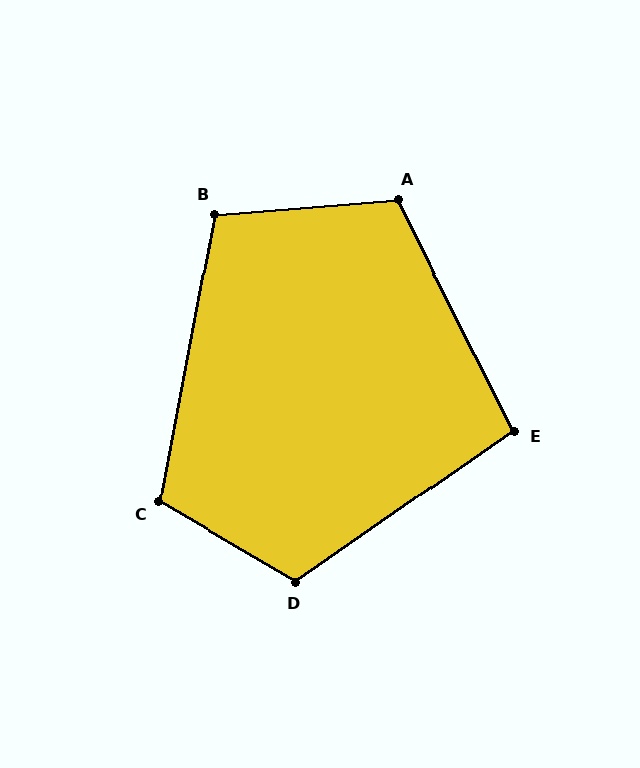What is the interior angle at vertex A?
Approximately 112 degrees (obtuse).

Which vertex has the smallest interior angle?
E, at approximately 98 degrees.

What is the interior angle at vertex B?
Approximately 105 degrees (obtuse).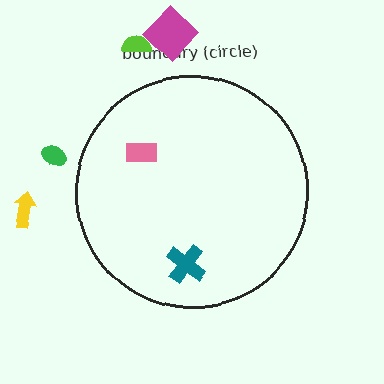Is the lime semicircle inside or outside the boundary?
Outside.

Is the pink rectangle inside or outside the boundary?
Inside.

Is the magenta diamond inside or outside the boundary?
Outside.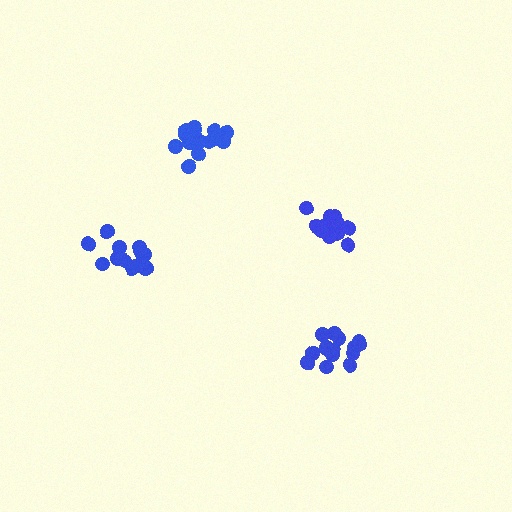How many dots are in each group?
Group 1: 13 dots, Group 2: 15 dots, Group 3: 15 dots, Group 4: 15 dots (58 total).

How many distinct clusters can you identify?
There are 4 distinct clusters.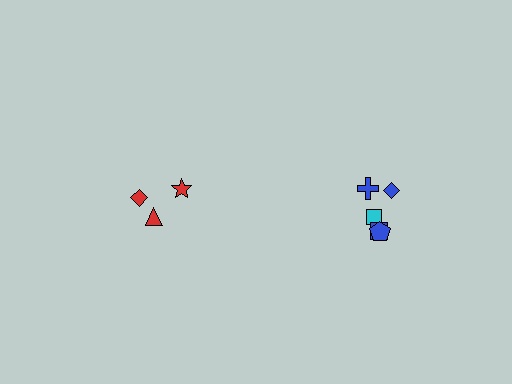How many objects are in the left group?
There are 3 objects.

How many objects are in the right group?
There are 5 objects.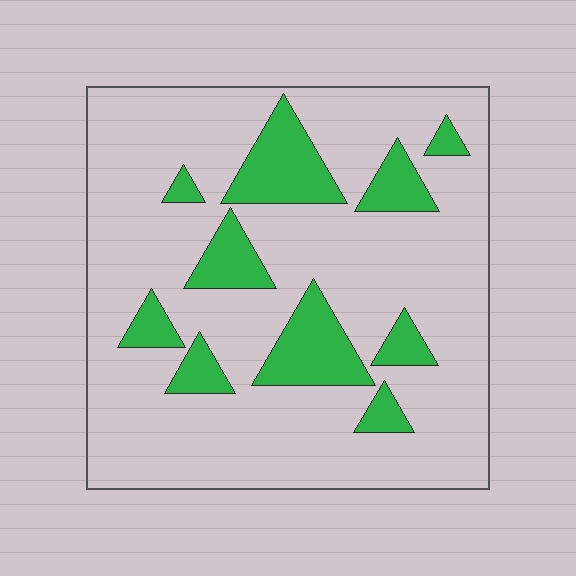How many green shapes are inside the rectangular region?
10.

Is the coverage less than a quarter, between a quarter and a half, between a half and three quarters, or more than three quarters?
Less than a quarter.